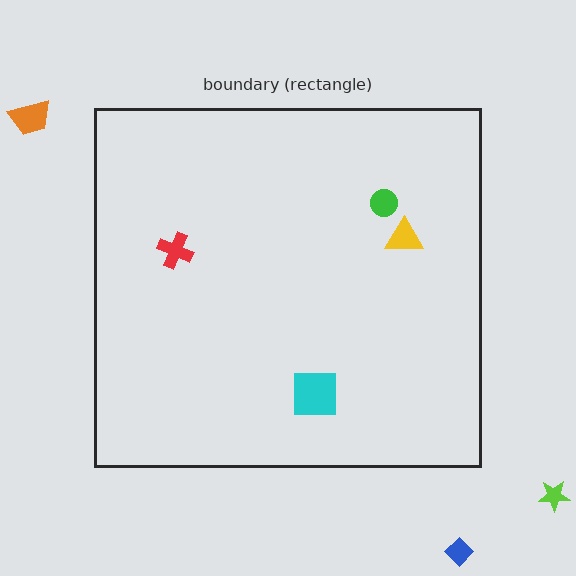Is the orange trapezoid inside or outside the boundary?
Outside.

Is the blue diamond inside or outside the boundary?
Outside.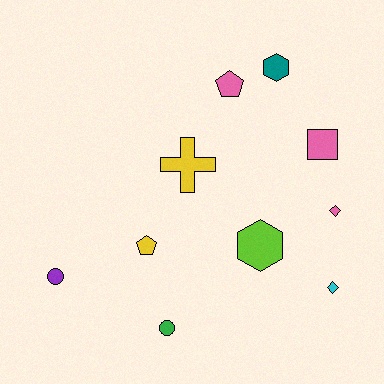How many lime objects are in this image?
There is 1 lime object.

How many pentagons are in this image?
There are 2 pentagons.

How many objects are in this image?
There are 10 objects.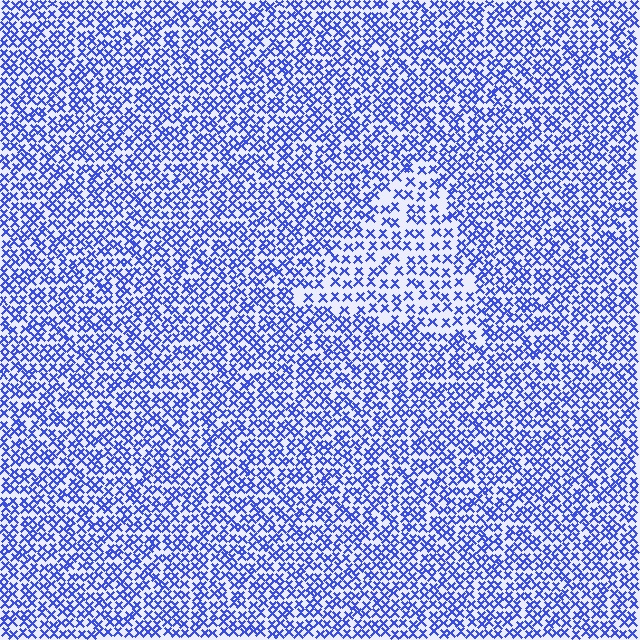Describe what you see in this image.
The image contains small blue elements arranged at two different densities. A triangle-shaped region is visible where the elements are less densely packed than the surrounding area.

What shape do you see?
I see a triangle.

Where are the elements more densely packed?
The elements are more densely packed outside the triangle boundary.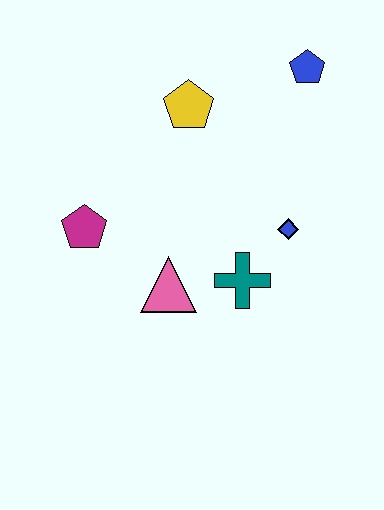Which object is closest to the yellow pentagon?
The blue pentagon is closest to the yellow pentagon.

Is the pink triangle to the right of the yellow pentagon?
No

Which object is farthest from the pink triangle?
The blue pentagon is farthest from the pink triangle.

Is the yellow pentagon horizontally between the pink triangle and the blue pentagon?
Yes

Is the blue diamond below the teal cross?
No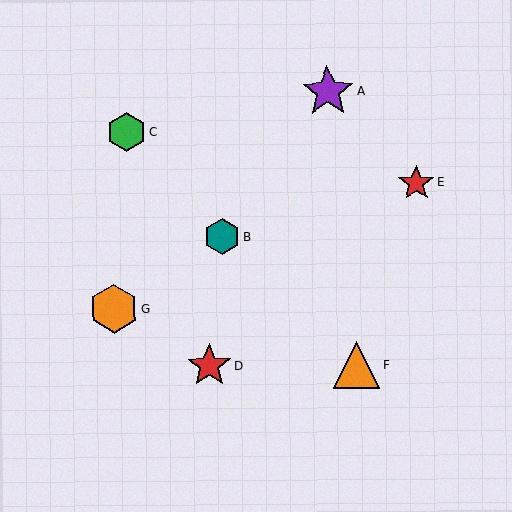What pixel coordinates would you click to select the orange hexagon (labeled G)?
Click at (114, 309) to select the orange hexagon G.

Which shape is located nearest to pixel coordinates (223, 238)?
The teal hexagon (labeled B) at (222, 237) is nearest to that location.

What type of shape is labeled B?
Shape B is a teal hexagon.